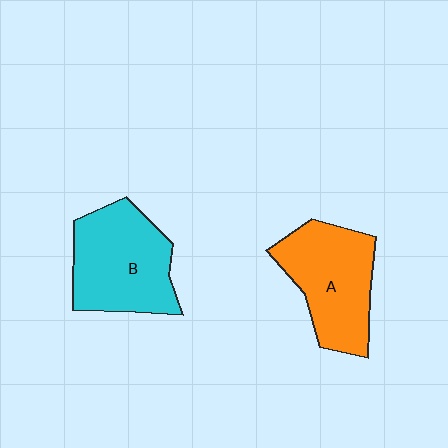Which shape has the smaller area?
Shape A (orange).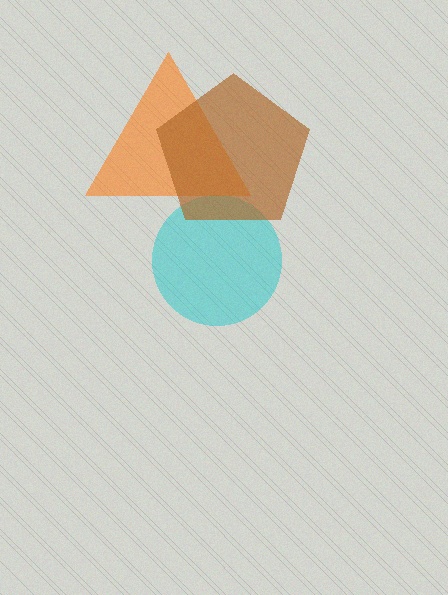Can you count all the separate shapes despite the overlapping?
Yes, there are 3 separate shapes.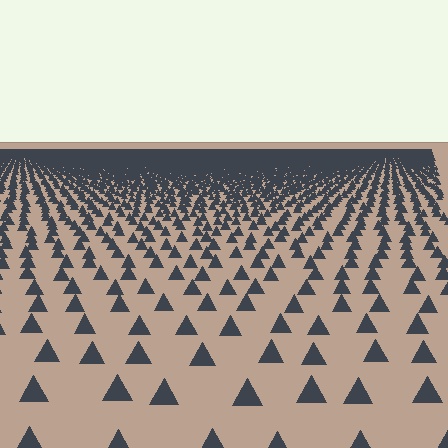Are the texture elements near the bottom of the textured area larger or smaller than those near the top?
Larger. Near the bottom, elements are closer to the viewer and appear at a bigger on-screen size.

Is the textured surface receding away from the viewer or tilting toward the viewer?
The surface is receding away from the viewer. Texture elements get smaller and denser toward the top.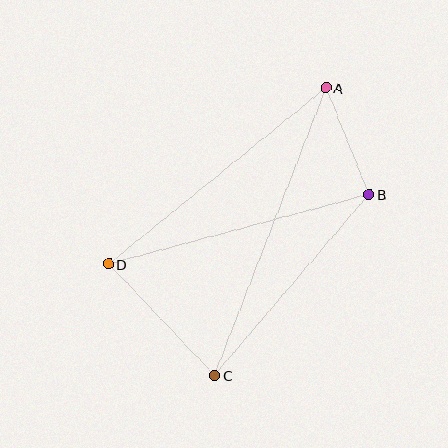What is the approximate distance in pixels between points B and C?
The distance between B and C is approximately 238 pixels.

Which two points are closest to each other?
Points A and B are closest to each other.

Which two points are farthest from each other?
Points A and C are farthest from each other.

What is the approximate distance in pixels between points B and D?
The distance between B and D is approximately 269 pixels.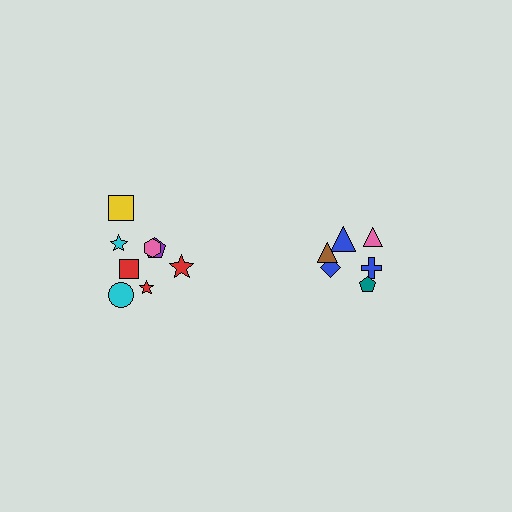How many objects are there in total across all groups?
There are 14 objects.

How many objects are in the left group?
There are 8 objects.